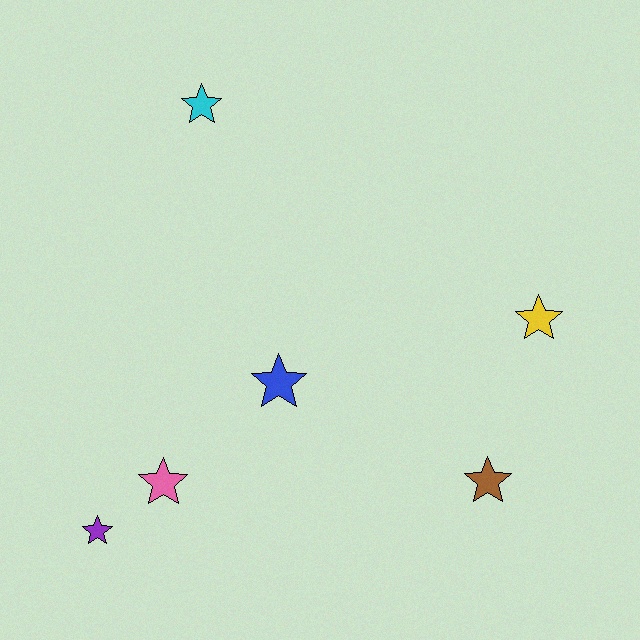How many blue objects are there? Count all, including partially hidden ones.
There is 1 blue object.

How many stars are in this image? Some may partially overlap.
There are 6 stars.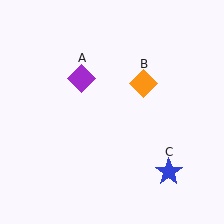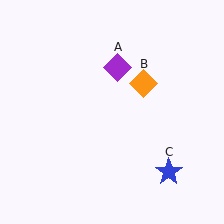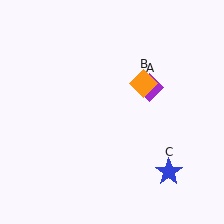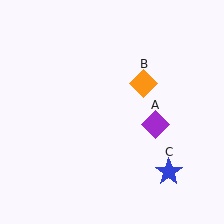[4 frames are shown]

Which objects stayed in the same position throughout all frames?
Orange diamond (object B) and blue star (object C) remained stationary.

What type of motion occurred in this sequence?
The purple diamond (object A) rotated clockwise around the center of the scene.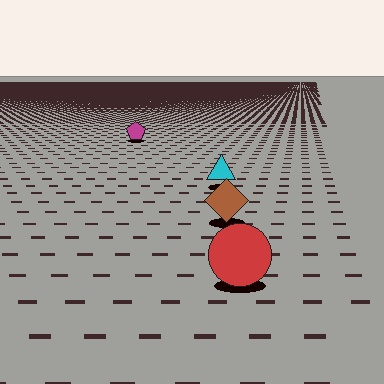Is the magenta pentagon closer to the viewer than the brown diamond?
No. The brown diamond is closer — you can tell from the texture gradient: the ground texture is coarser near it.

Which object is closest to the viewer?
The red circle is closest. The texture marks near it are larger and more spread out.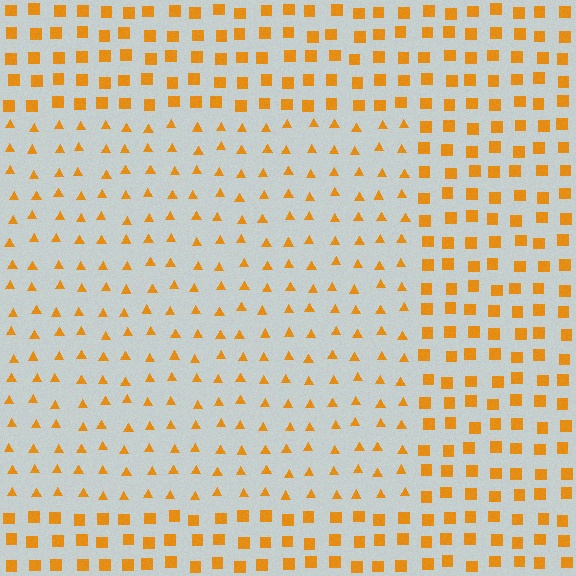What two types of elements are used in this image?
The image uses triangles inside the rectangle region and squares outside it.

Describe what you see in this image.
The image is filled with small orange elements arranged in a uniform grid. A rectangle-shaped region contains triangles, while the surrounding area contains squares. The boundary is defined purely by the change in element shape.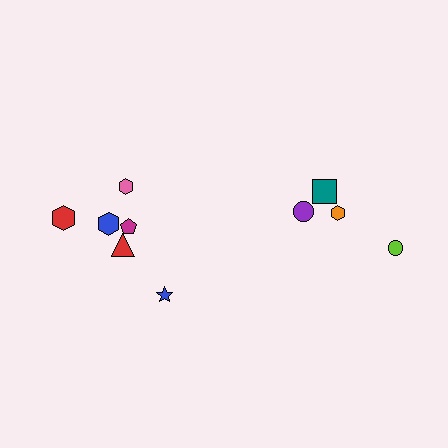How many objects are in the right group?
There are 4 objects.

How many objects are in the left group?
There are 6 objects.